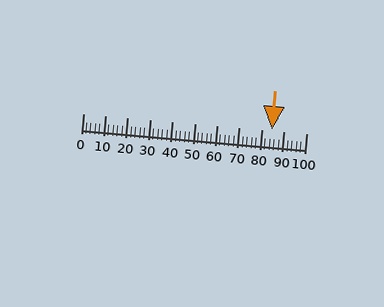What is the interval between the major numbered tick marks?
The major tick marks are spaced 10 units apart.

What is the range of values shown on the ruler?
The ruler shows values from 0 to 100.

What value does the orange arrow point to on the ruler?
The orange arrow points to approximately 84.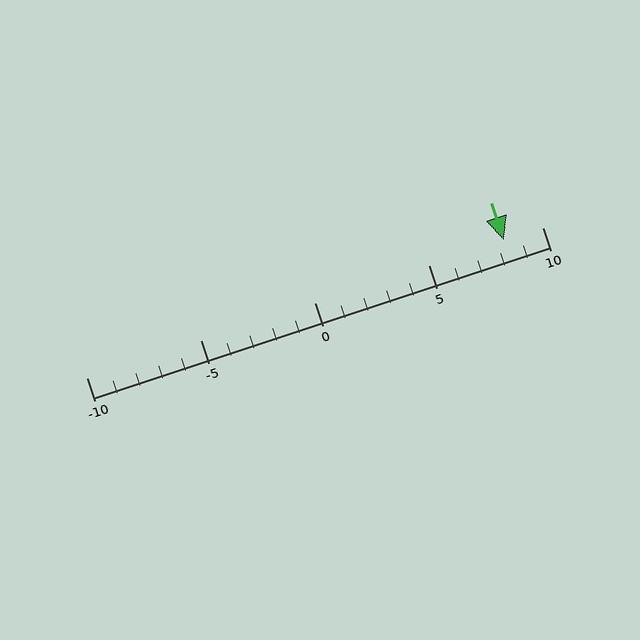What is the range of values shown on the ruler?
The ruler shows values from -10 to 10.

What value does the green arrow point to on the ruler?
The green arrow points to approximately 8.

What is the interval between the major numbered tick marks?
The major tick marks are spaced 5 units apart.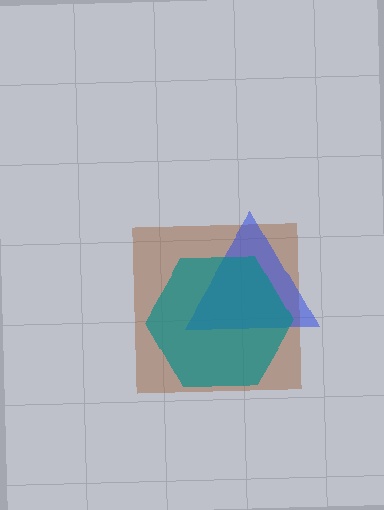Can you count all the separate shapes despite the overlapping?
Yes, there are 3 separate shapes.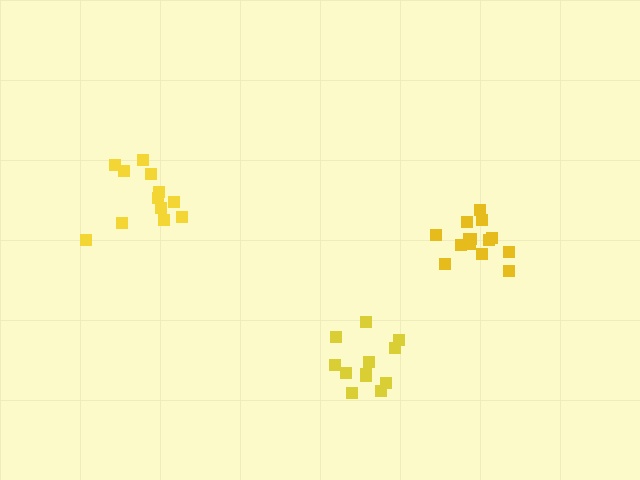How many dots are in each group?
Group 1: 14 dots, Group 2: 12 dots, Group 3: 12 dots (38 total).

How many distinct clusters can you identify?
There are 3 distinct clusters.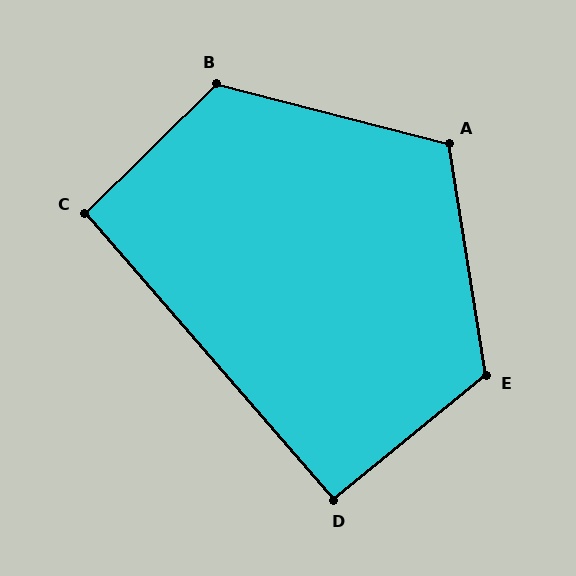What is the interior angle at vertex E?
Approximately 120 degrees (obtuse).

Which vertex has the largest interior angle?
B, at approximately 121 degrees.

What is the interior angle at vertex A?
Approximately 114 degrees (obtuse).